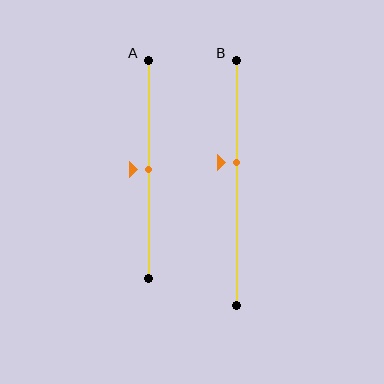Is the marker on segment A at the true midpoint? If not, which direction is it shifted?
Yes, the marker on segment A is at the true midpoint.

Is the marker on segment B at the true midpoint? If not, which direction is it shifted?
No, the marker on segment B is shifted upward by about 8% of the segment length.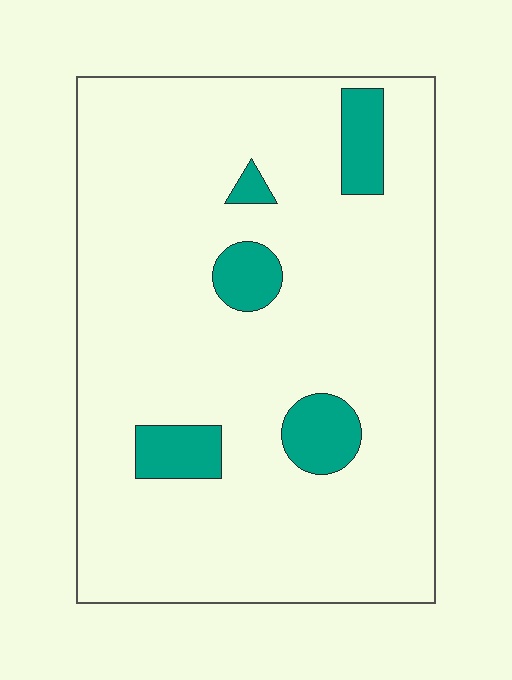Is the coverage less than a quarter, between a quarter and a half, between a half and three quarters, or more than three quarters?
Less than a quarter.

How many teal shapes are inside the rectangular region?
5.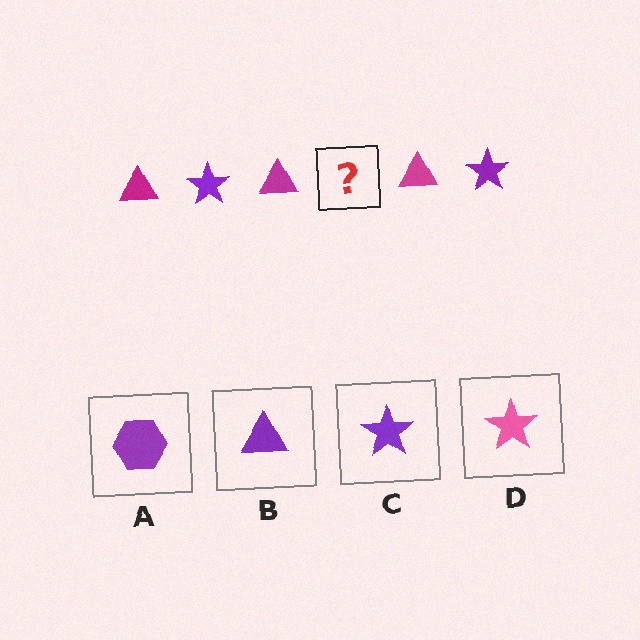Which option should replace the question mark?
Option C.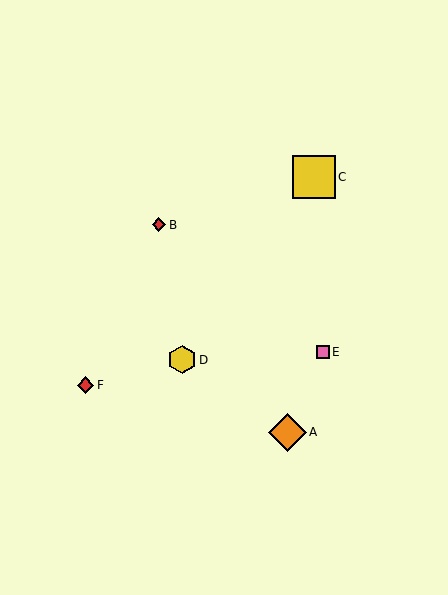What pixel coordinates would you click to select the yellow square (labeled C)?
Click at (314, 177) to select the yellow square C.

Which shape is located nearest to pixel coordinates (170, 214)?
The red diamond (labeled B) at (159, 225) is nearest to that location.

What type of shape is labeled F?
Shape F is a red diamond.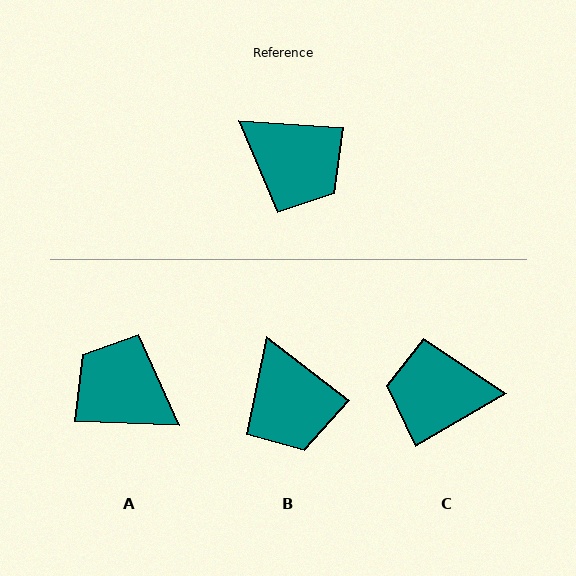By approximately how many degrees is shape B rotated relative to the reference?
Approximately 34 degrees clockwise.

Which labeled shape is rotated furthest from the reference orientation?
A, about 179 degrees away.